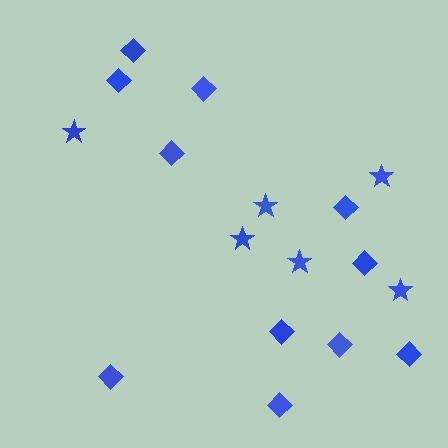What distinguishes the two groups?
There are 2 groups: one group of stars (6) and one group of diamonds (11).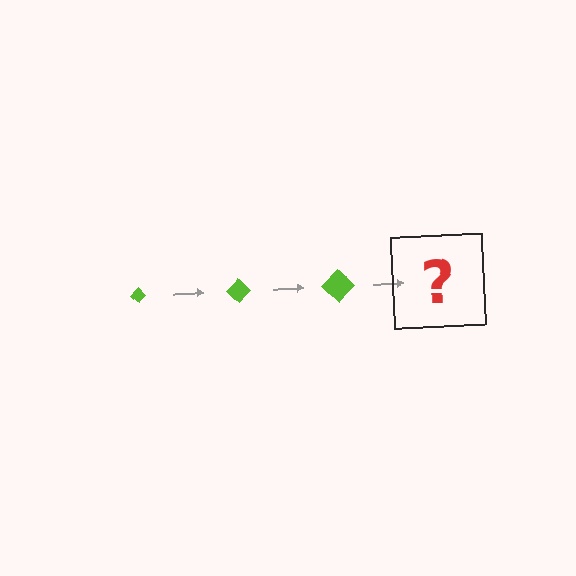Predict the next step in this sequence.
The next step is a lime diamond, larger than the previous one.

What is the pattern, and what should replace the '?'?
The pattern is that the diamond gets progressively larger each step. The '?' should be a lime diamond, larger than the previous one.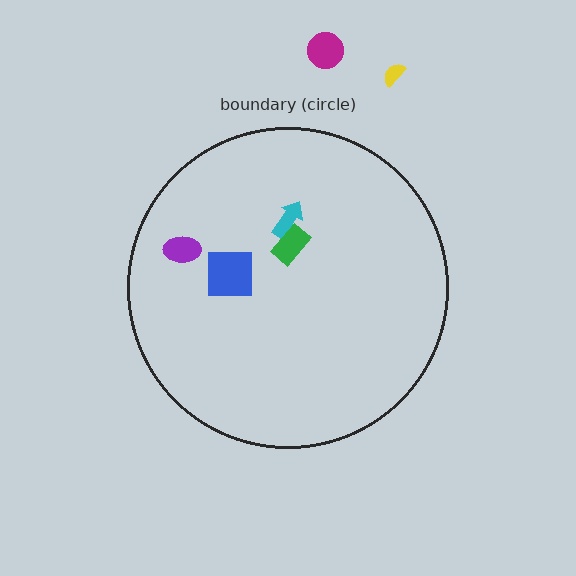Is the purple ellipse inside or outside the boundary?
Inside.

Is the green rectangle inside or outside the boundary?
Inside.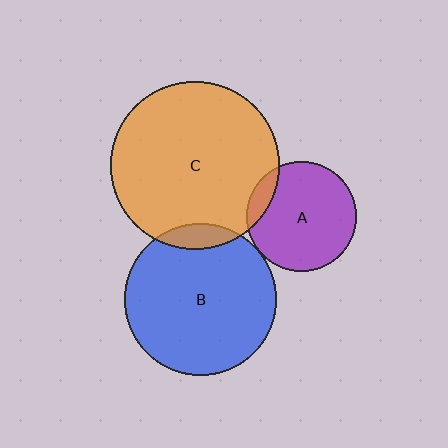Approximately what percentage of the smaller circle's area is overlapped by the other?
Approximately 5%.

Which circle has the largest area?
Circle C (orange).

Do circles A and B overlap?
Yes.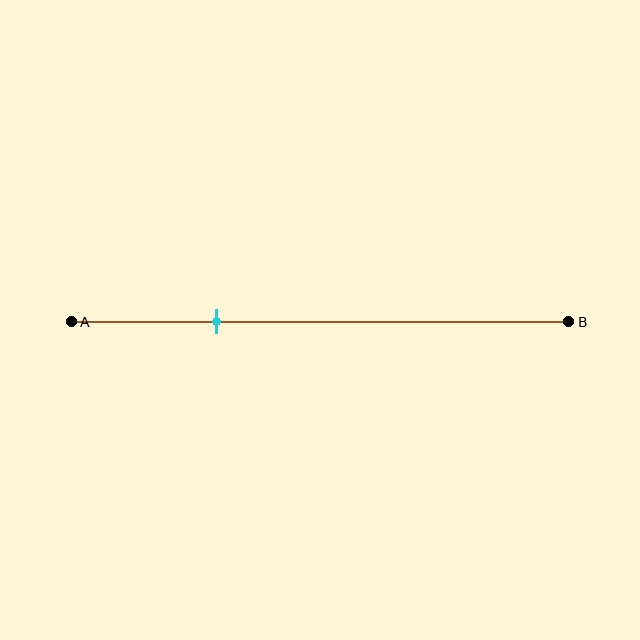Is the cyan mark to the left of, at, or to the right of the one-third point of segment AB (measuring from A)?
The cyan mark is to the left of the one-third point of segment AB.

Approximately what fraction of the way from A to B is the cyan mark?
The cyan mark is approximately 30% of the way from A to B.